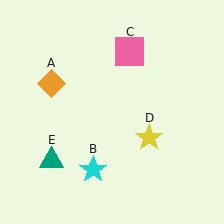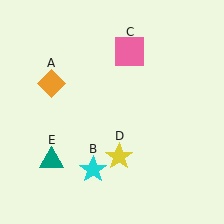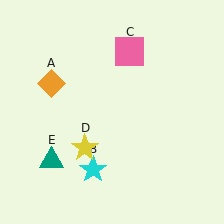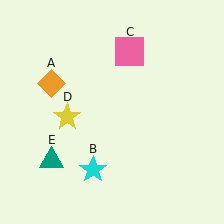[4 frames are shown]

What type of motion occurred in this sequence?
The yellow star (object D) rotated clockwise around the center of the scene.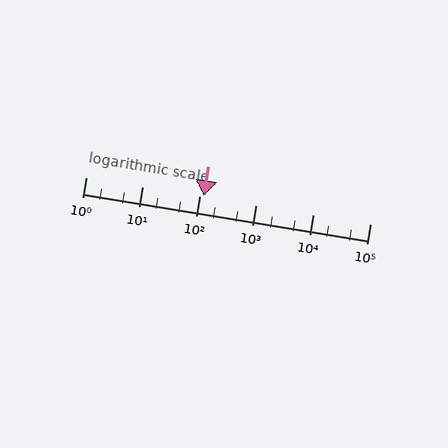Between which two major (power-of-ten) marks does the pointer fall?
The pointer is between 100 and 1000.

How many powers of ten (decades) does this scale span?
The scale spans 5 decades, from 1 to 100000.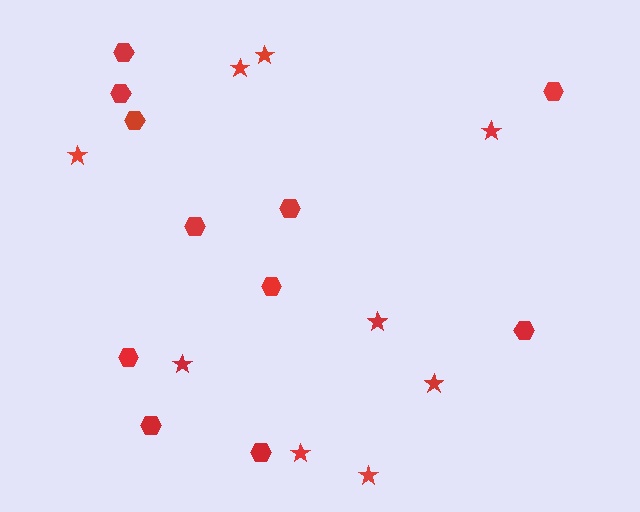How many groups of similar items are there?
There are 2 groups: one group of hexagons (11) and one group of stars (9).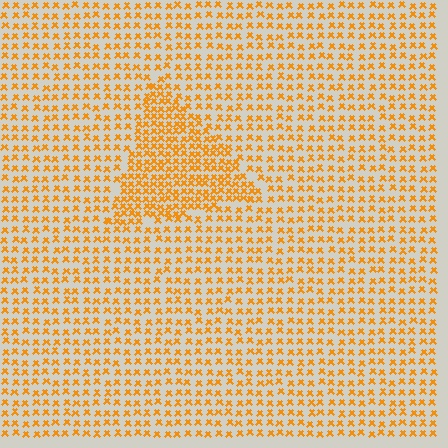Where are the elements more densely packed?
The elements are more densely packed inside the triangle boundary.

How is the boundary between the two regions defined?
The boundary is defined by a change in element density (approximately 1.8x ratio). All elements are the same color, size, and shape.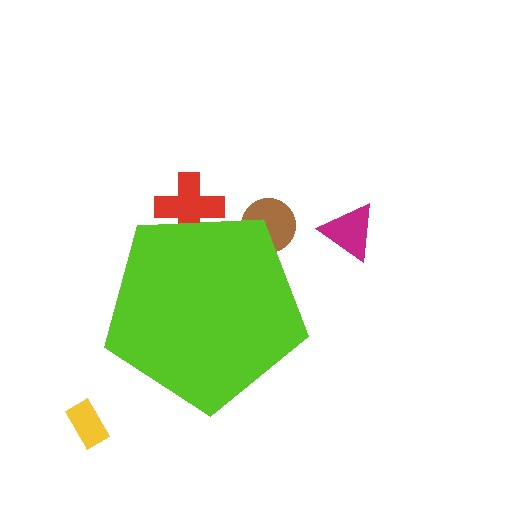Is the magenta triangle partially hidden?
No, the magenta triangle is fully visible.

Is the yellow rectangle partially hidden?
No, the yellow rectangle is fully visible.